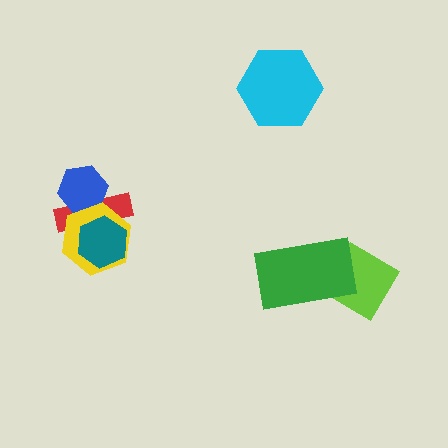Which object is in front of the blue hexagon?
The yellow hexagon is in front of the blue hexagon.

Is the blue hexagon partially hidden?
Yes, it is partially covered by another shape.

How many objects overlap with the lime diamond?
1 object overlaps with the lime diamond.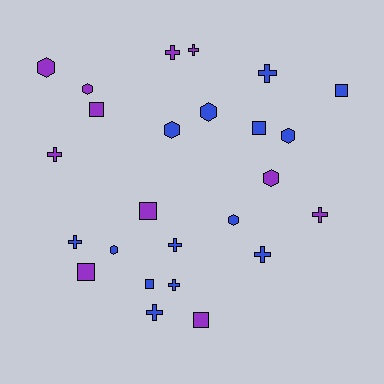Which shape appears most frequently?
Cross, with 10 objects.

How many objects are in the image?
There are 25 objects.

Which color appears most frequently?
Blue, with 14 objects.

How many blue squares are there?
There are 3 blue squares.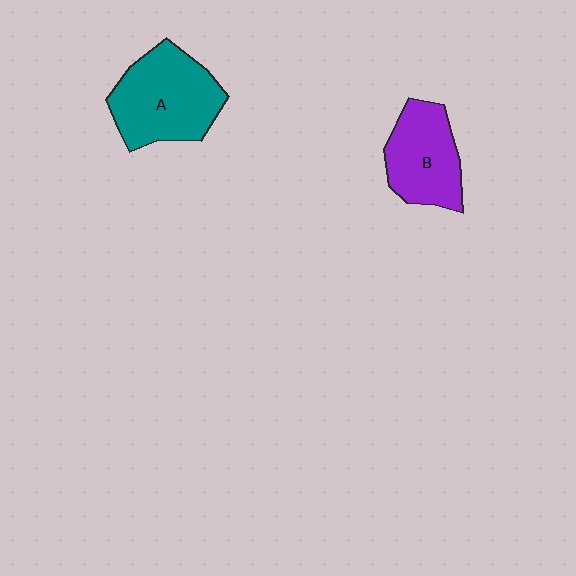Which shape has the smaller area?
Shape B (purple).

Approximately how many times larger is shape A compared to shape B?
Approximately 1.3 times.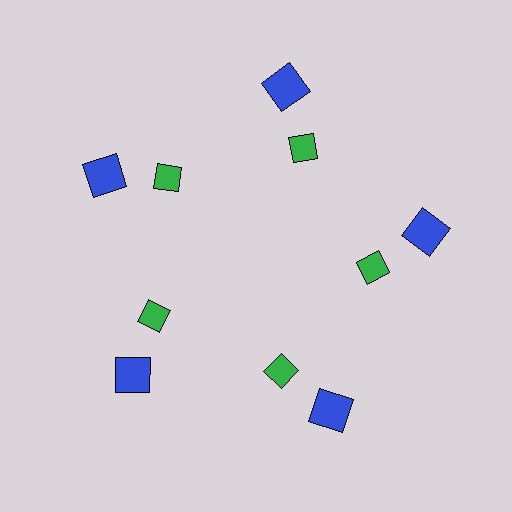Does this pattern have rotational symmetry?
Yes, this pattern has 5-fold rotational symmetry. It looks the same after rotating 72 degrees around the center.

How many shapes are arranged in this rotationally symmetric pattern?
There are 10 shapes, arranged in 5 groups of 2.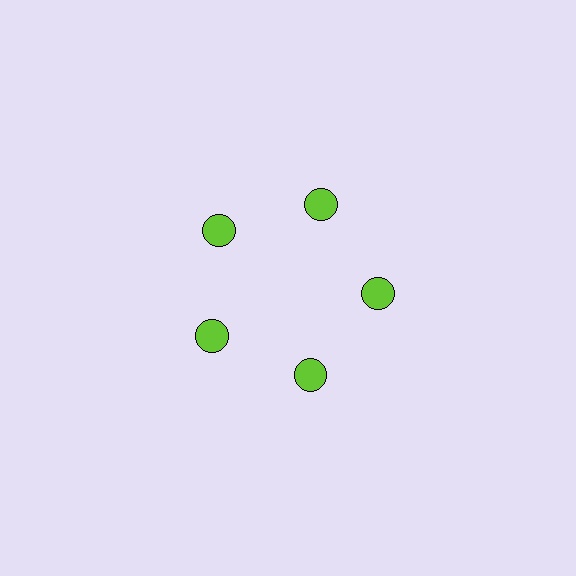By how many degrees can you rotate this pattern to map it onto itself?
The pattern maps onto itself every 72 degrees of rotation.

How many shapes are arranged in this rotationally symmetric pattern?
There are 5 shapes, arranged in 5 groups of 1.